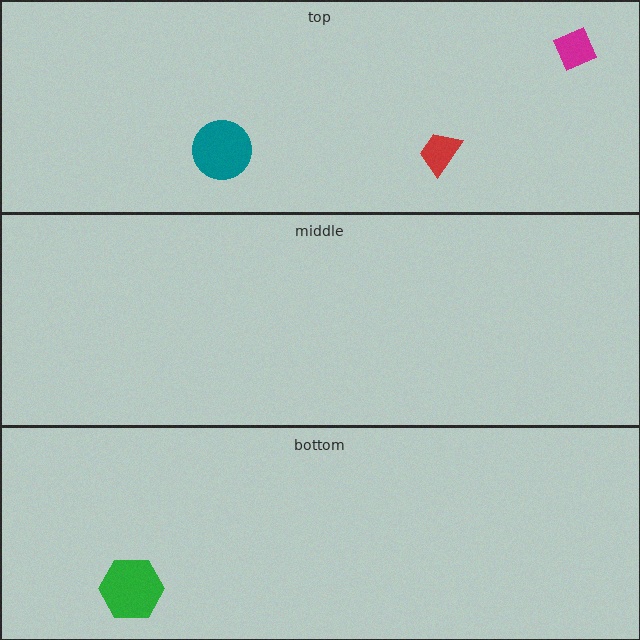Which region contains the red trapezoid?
The top region.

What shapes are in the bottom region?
The green hexagon.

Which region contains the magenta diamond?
The top region.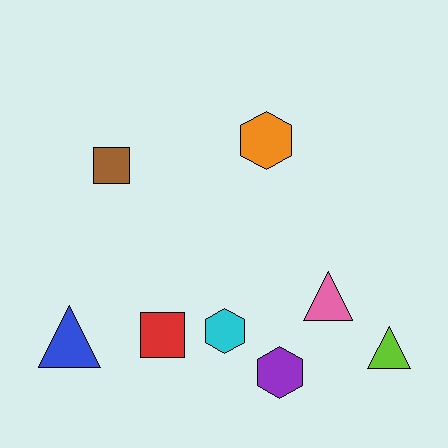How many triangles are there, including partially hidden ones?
There are 3 triangles.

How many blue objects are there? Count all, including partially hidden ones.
There is 1 blue object.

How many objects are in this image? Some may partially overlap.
There are 8 objects.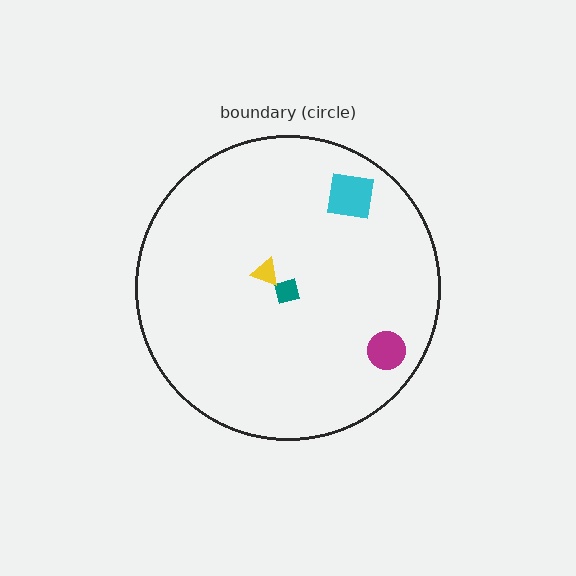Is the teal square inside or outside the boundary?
Inside.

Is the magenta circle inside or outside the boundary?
Inside.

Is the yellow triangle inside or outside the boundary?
Inside.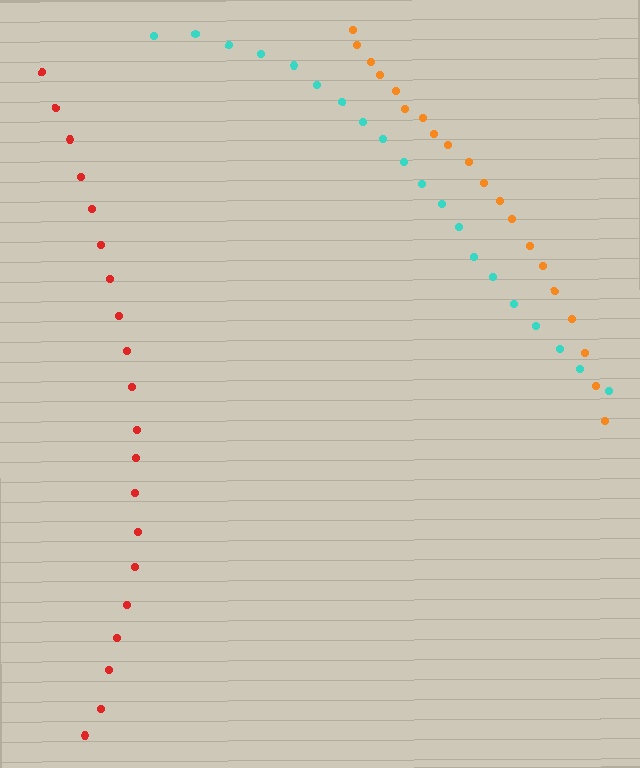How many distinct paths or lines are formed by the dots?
There are 3 distinct paths.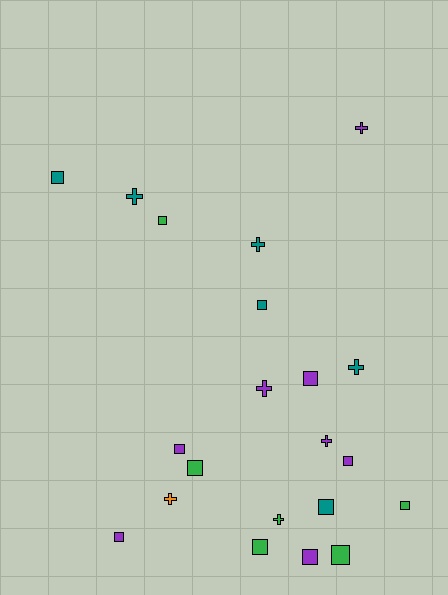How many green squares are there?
There are 5 green squares.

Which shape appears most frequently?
Square, with 13 objects.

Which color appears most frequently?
Purple, with 8 objects.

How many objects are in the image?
There are 21 objects.